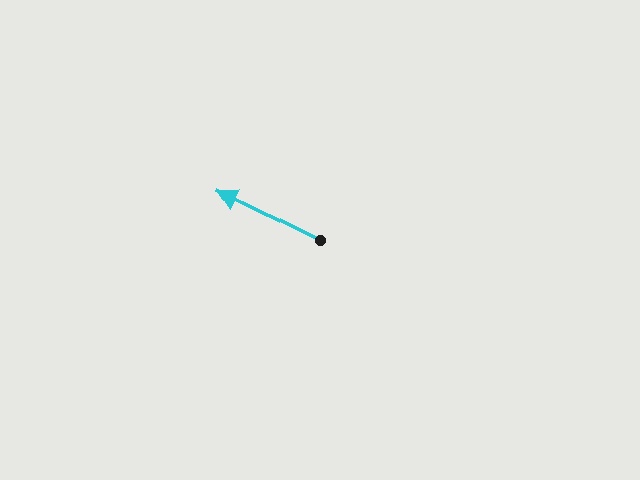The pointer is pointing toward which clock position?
Roughly 10 o'clock.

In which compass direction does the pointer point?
Northwest.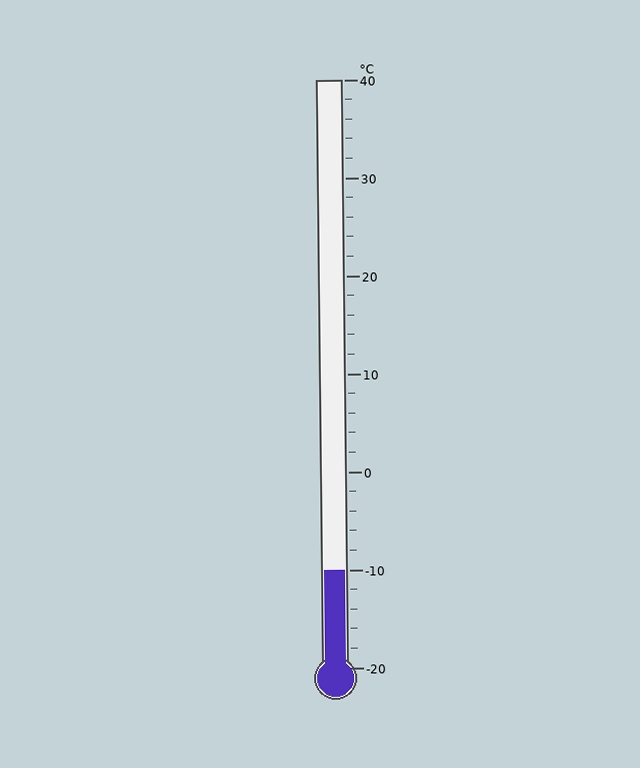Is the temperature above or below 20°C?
The temperature is below 20°C.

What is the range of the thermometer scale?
The thermometer scale ranges from -20°C to 40°C.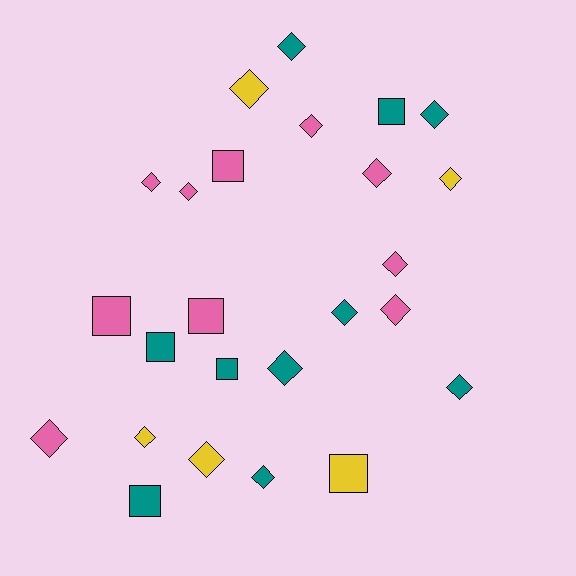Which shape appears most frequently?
Diamond, with 17 objects.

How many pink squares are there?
There are 3 pink squares.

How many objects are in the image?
There are 25 objects.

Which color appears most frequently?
Teal, with 10 objects.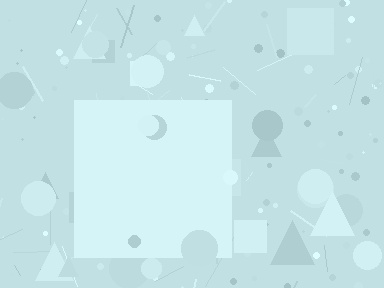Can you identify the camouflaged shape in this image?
The camouflaged shape is a square.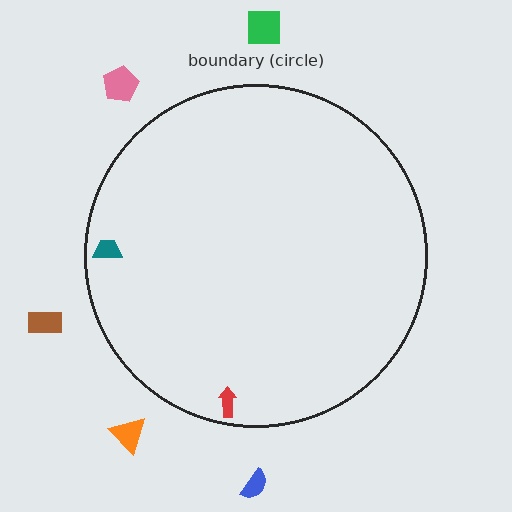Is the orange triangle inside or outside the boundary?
Outside.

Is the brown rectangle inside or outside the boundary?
Outside.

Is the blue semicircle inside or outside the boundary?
Outside.